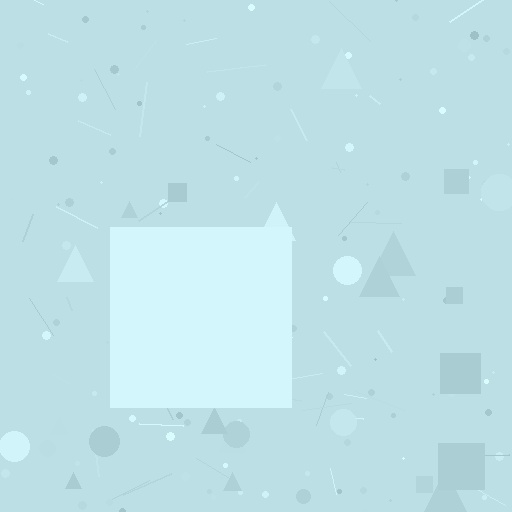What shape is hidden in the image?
A square is hidden in the image.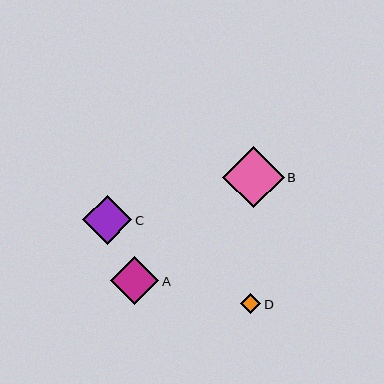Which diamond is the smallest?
Diamond D is the smallest with a size of approximately 21 pixels.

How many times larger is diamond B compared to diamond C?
Diamond B is approximately 1.3 times the size of diamond C.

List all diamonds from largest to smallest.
From largest to smallest: B, C, A, D.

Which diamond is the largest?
Diamond B is the largest with a size of approximately 61 pixels.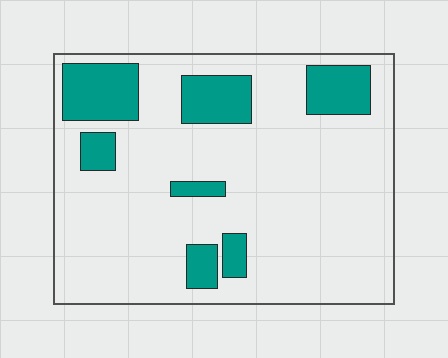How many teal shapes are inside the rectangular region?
7.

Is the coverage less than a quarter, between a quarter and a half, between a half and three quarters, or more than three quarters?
Less than a quarter.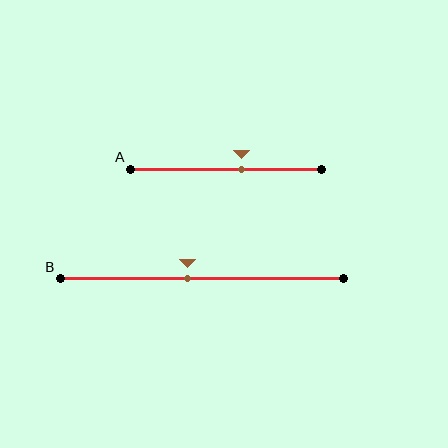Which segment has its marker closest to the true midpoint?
Segment B has its marker closest to the true midpoint.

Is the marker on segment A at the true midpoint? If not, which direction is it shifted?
No, the marker on segment A is shifted to the right by about 8% of the segment length.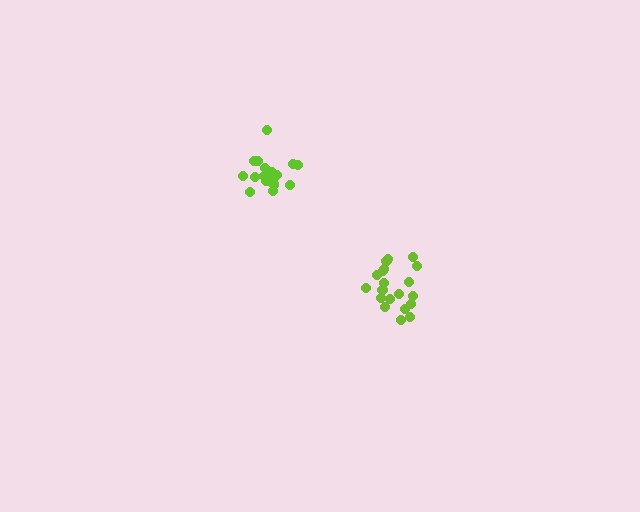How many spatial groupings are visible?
There are 2 spatial groupings.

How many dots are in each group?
Group 1: 20 dots, Group 2: 18 dots (38 total).